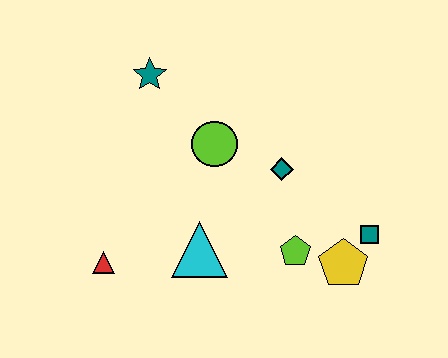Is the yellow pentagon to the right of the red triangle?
Yes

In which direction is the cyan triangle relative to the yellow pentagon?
The cyan triangle is to the left of the yellow pentagon.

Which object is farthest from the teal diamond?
The red triangle is farthest from the teal diamond.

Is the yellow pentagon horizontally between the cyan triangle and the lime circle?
No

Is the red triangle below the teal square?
Yes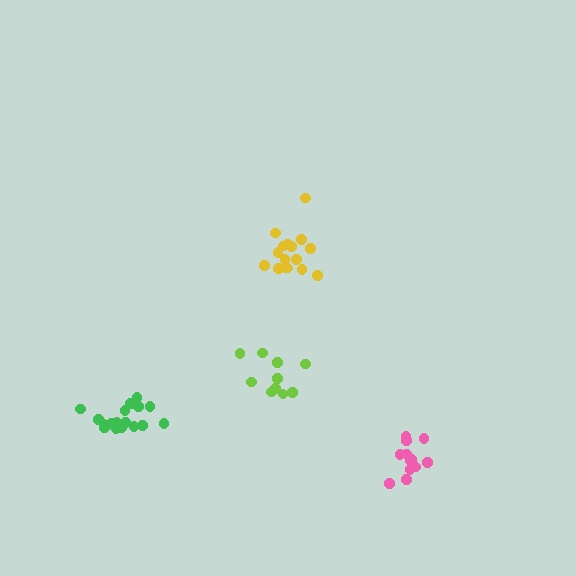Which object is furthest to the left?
The green cluster is leftmost.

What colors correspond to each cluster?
The clusters are colored: yellow, pink, lime, green.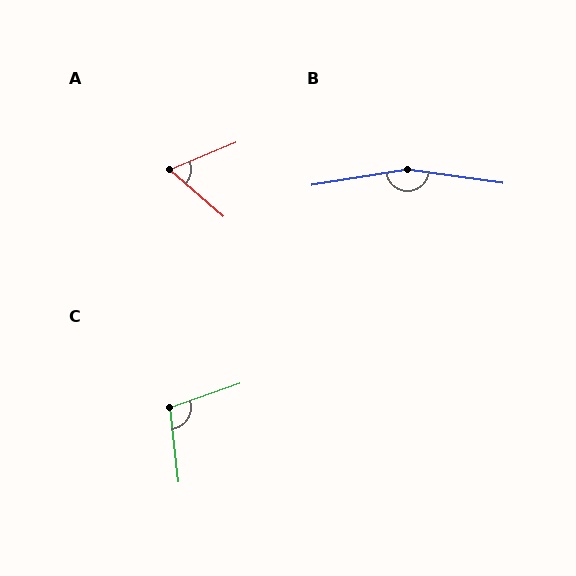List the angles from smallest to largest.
A (63°), C (103°), B (163°).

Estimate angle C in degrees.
Approximately 103 degrees.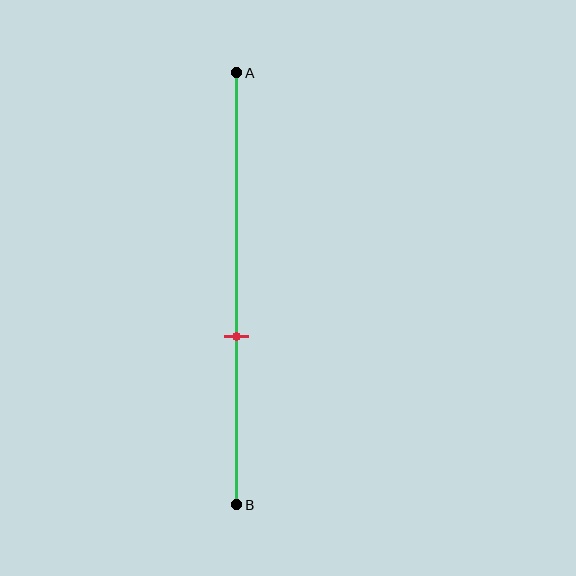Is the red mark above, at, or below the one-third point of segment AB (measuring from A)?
The red mark is below the one-third point of segment AB.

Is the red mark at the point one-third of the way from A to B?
No, the mark is at about 60% from A, not at the 33% one-third point.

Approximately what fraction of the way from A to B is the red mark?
The red mark is approximately 60% of the way from A to B.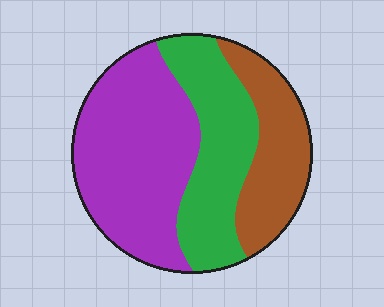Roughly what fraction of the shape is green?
Green takes up about one third (1/3) of the shape.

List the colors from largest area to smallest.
From largest to smallest: purple, green, brown.